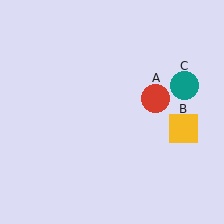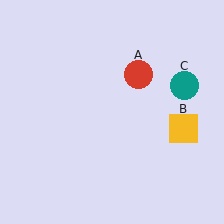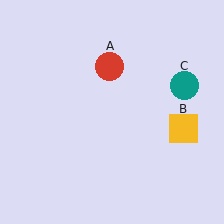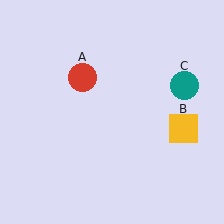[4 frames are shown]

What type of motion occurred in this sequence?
The red circle (object A) rotated counterclockwise around the center of the scene.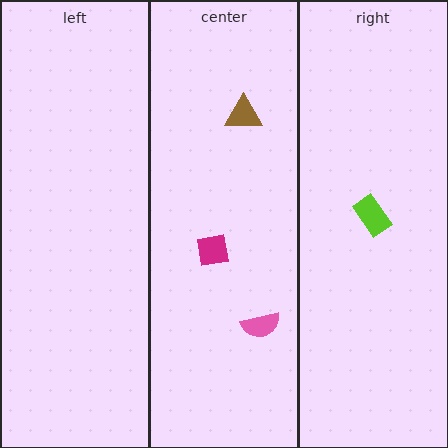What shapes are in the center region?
The pink semicircle, the magenta square, the brown triangle.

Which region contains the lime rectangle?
The right region.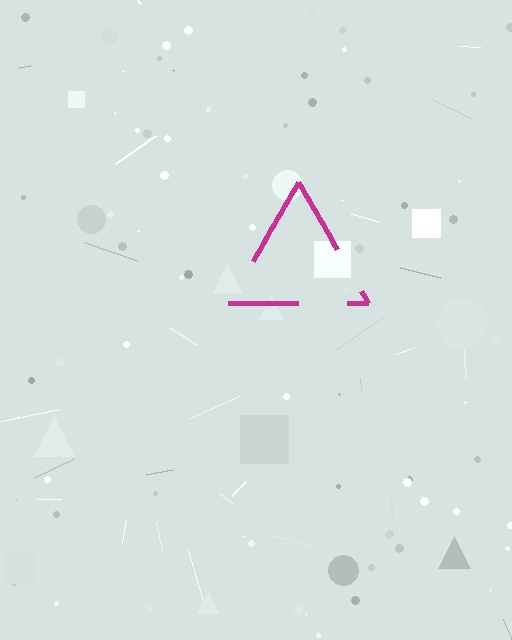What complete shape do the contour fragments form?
The contour fragments form a triangle.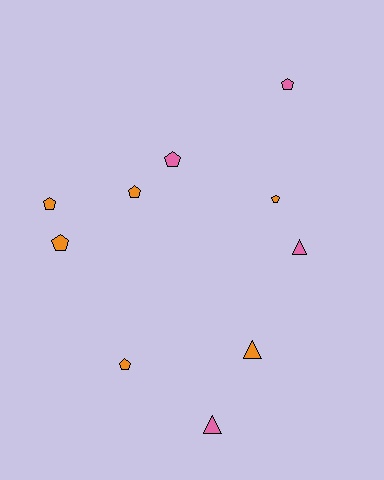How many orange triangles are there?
There is 1 orange triangle.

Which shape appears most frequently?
Pentagon, with 7 objects.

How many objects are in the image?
There are 10 objects.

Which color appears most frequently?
Orange, with 6 objects.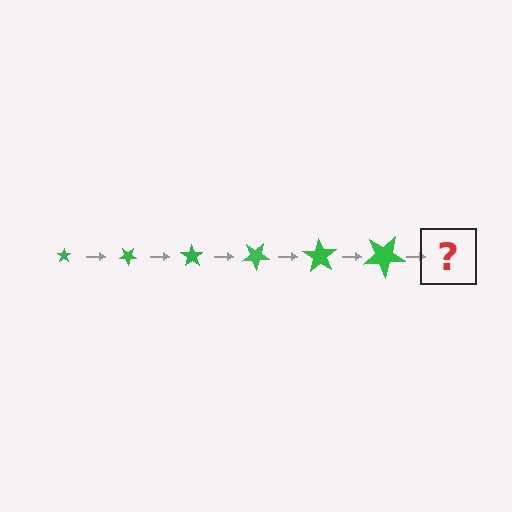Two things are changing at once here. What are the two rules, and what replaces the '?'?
The two rules are that the star grows larger each step and it rotates 35 degrees each step. The '?' should be a star, larger than the previous one and rotated 210 degrees from the start.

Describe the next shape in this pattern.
It should be a star, larger than the previous one and rotated 210 degrees from the start.